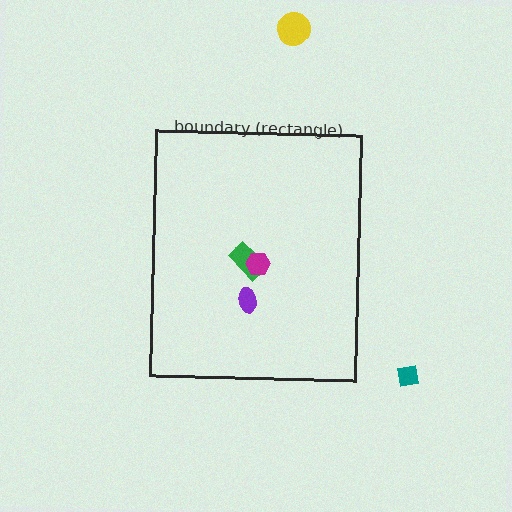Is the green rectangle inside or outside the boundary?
Inside.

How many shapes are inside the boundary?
3 inside, 2 outside.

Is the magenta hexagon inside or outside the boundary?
Inside.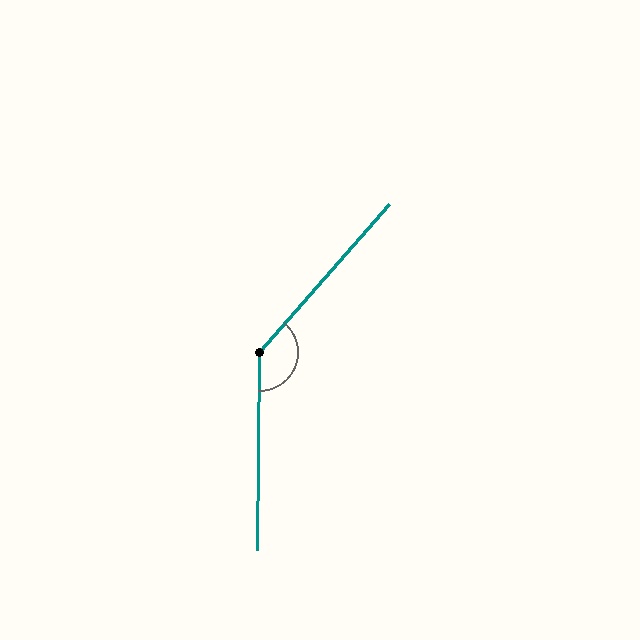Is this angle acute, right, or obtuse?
It is obtuse.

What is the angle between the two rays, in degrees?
Approximately 139 degrees.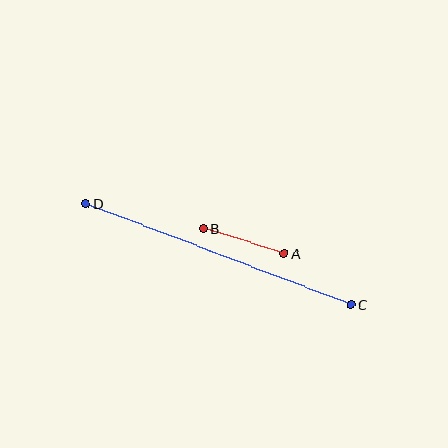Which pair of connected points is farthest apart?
Points C and D are farthest apart.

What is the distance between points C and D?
The distance is approximately 284 pixels.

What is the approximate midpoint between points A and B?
The midpoint is at approximately (244, 241) pixels.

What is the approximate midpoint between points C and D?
The midpoint is at approximately (218, 254) pixels.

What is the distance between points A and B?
The distance is approximately 85 pixels.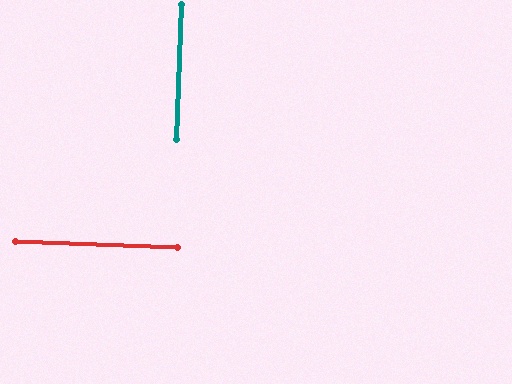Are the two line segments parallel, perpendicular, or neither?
Perpendicular — they meet at approximately 90°.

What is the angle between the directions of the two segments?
Approximately 90 degrees.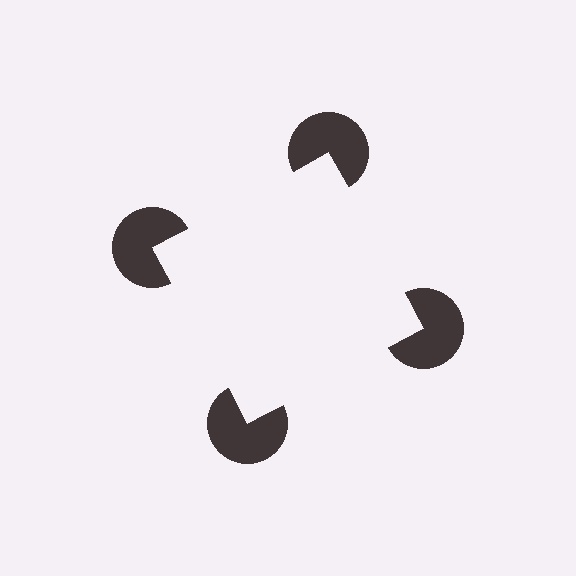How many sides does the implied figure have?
4 sides.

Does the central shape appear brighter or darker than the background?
It typically appears slightly brighter than the background, even though no actual brightness change is drawn.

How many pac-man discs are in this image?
There are 4 — one at each vertex of the illusory square.